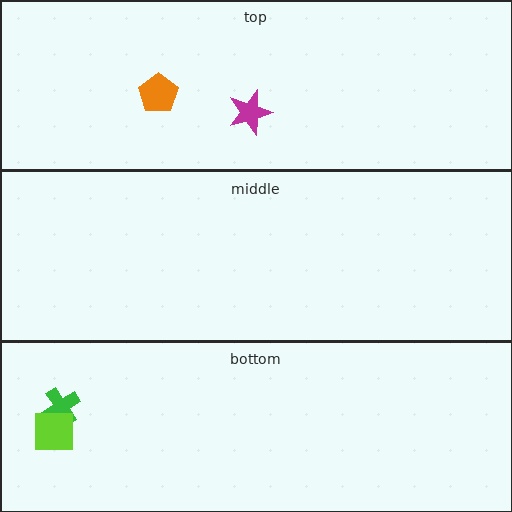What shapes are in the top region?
The orange pentagon, the magenta star.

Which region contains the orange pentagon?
The top region.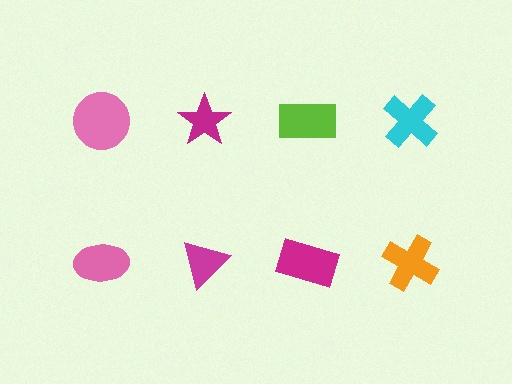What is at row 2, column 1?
A pink ellipse.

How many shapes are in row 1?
4 shapes.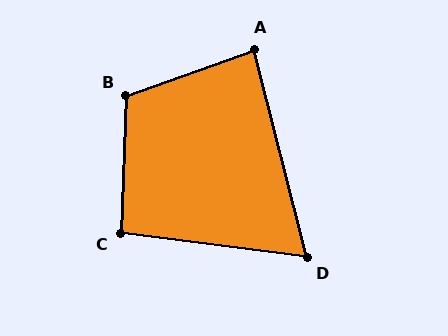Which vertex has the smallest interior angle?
D, at approximately 68 degrees.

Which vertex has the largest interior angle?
B, at approximately 112 degrees.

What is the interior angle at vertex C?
Approximately 95 degrees (obtuse).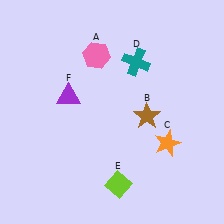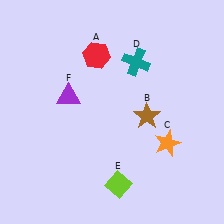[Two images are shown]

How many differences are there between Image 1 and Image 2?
There is 1 difference between the two images.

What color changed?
The hexagon (A) changed from pink in Image 1 to red in Image 2.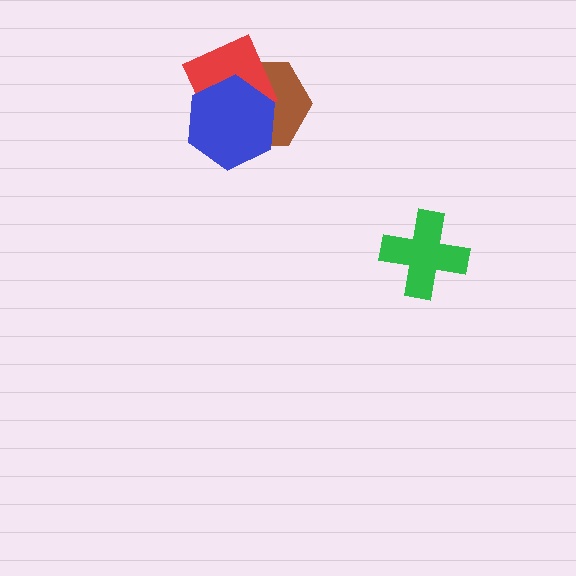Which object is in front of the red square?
The blue hexagon is in front of the red square.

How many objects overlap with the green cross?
0 objects overlap with the green cross.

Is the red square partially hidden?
Yes, it is partially covered by another shape.